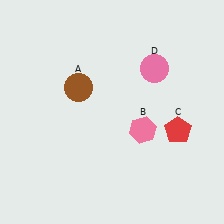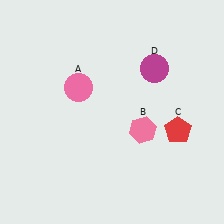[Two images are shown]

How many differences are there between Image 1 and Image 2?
There are 2 differences between the two images.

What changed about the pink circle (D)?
In Image 1, D is pink. In Image 2, it changed to magenta.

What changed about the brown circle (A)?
In Image 1, A is brown. In Image 2, it changed to pink.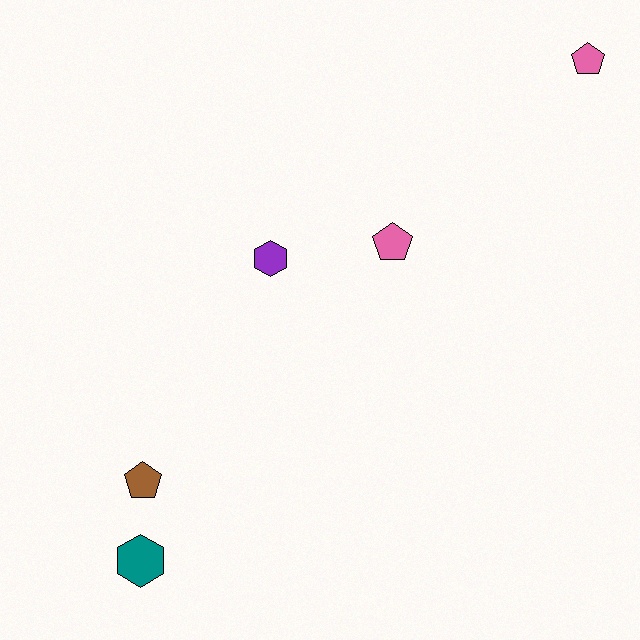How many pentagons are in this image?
There are 3 pentagons.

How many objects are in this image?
There are 5 objects.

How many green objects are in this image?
There are no green objects.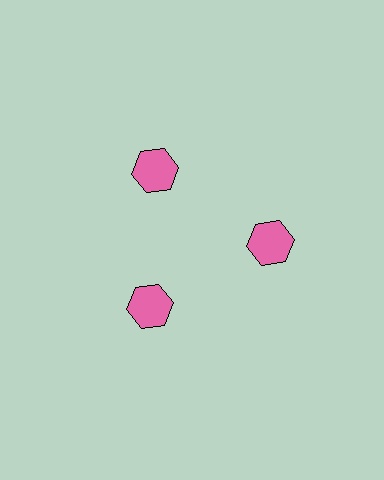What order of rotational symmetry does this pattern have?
This pattern has 3-fold rotational symmetry.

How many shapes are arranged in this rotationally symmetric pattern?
There are 3 shapes, arranged in 3 groups of 1.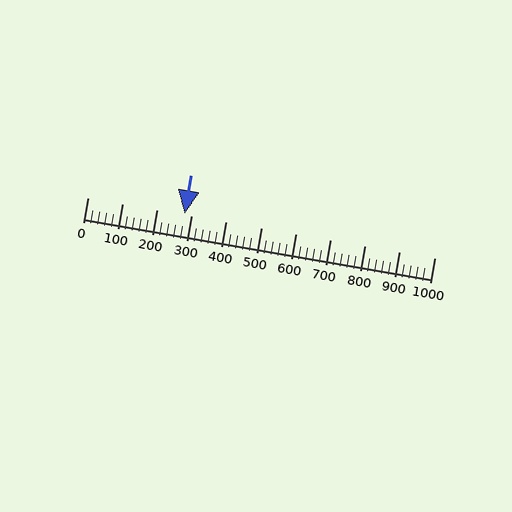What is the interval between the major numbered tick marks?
The major tick marks are spaced 100 units apart.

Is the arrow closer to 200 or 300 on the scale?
The arrow is closer to 300.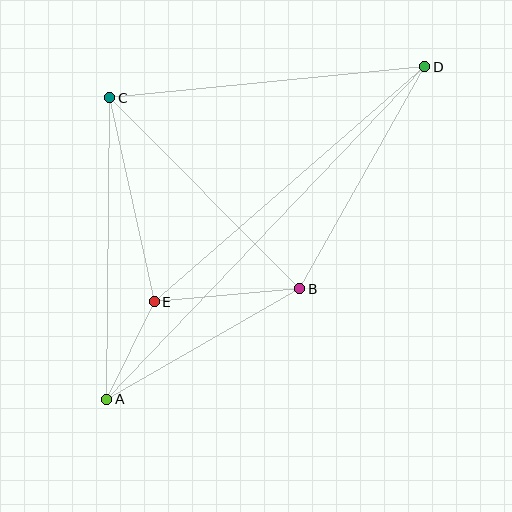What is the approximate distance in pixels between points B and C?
The distance between B and C is approximately 270 pixels.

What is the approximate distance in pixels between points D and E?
The distance between D and E is approximately 358 pixels.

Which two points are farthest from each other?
Points A and D are farthest from each other.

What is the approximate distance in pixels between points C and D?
The distance between C and D is approximately 317 pixels.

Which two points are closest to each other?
Points A and E are closest to each other.